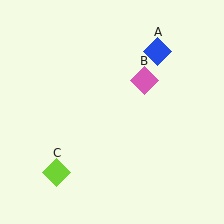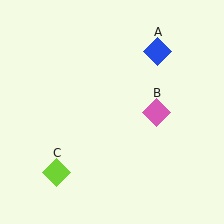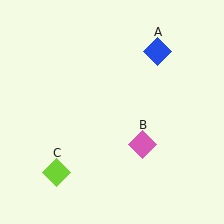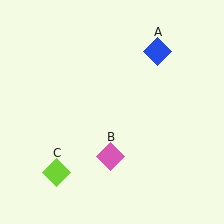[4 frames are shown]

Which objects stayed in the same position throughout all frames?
Blue diamond (object A) and lime diamond (object C) remained stationary.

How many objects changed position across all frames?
1 object changed position: pink diamond (object B).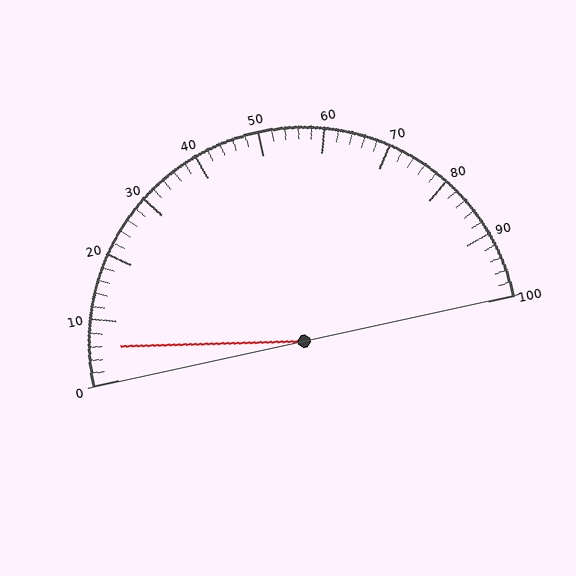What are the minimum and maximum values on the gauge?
The gauge ranges from 0 to 100.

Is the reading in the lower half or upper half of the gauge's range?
The reading is in the lower half of the range (0 to 100).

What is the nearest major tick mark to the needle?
The nearest major tick mark is 10.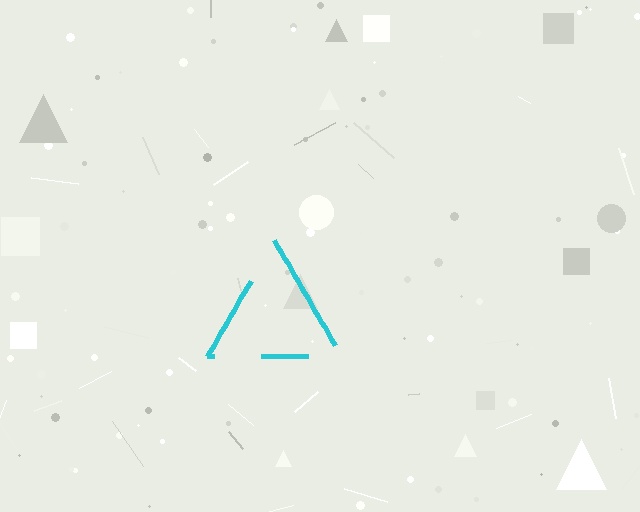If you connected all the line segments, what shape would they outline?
They would outline a triangle.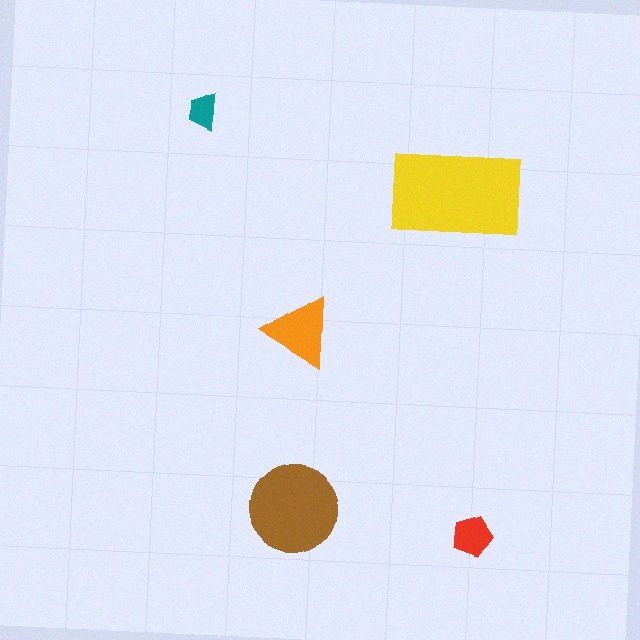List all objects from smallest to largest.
The teal trapezoid, the red pentagon, the orange triangle, the brown circle, the yellow rectangle.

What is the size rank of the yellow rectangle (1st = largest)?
1st.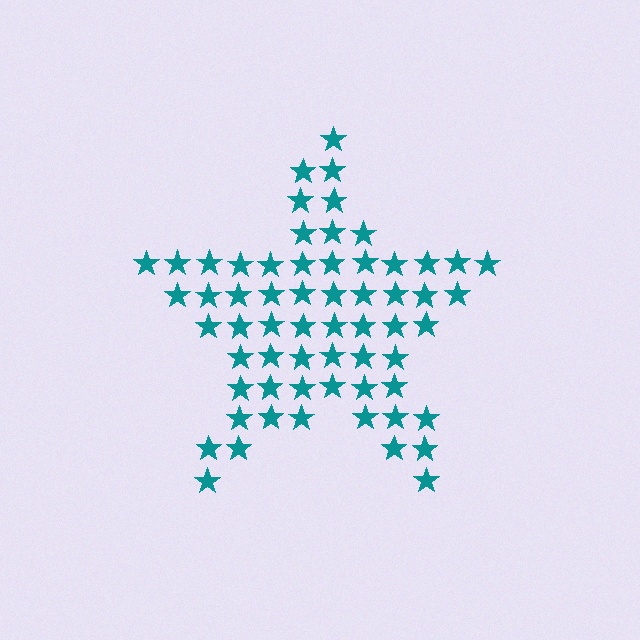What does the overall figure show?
The overall figure shows a star.